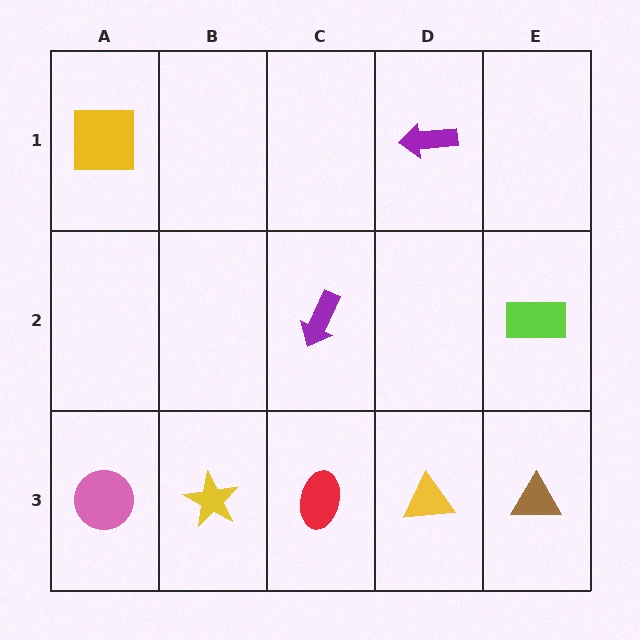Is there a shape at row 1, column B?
No, that cell is empty.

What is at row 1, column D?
A purple arrow.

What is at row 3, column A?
A pink circle.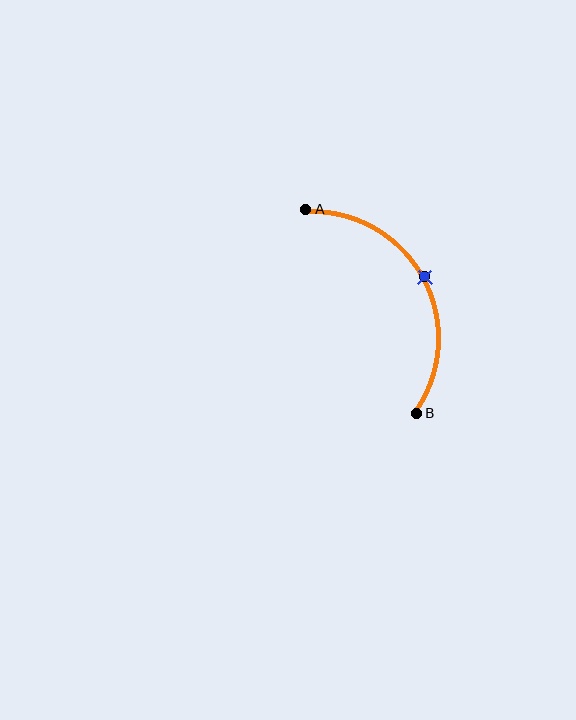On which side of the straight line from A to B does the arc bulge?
The arc bulges to the right of the straight line connecting A and B.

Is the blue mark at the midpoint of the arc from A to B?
Yes. The blue mark lies on the arc at equal arc-length from both A and B — it is the arc midpoint.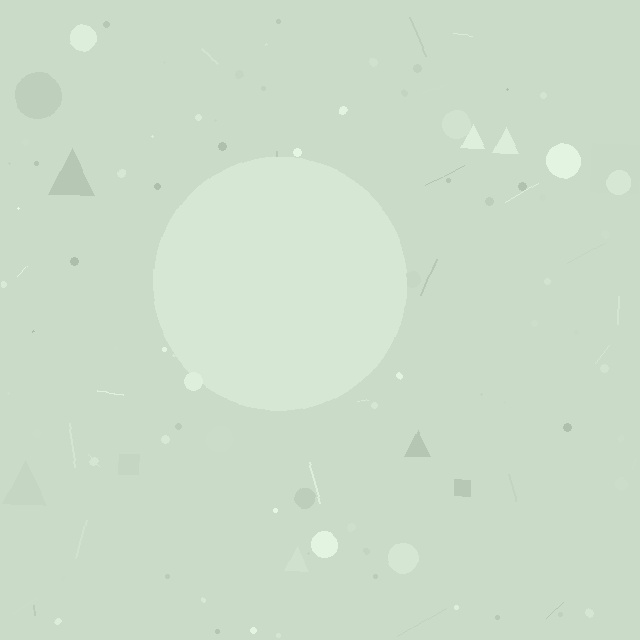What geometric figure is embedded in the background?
A circle is embedded in the background.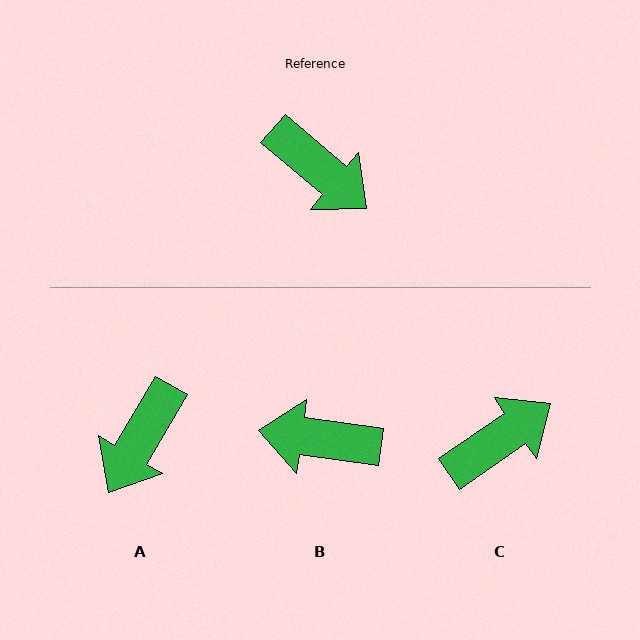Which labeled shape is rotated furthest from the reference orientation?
B, about 147 degrees away.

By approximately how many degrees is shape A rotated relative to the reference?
Approximately 80 degrees clockwise.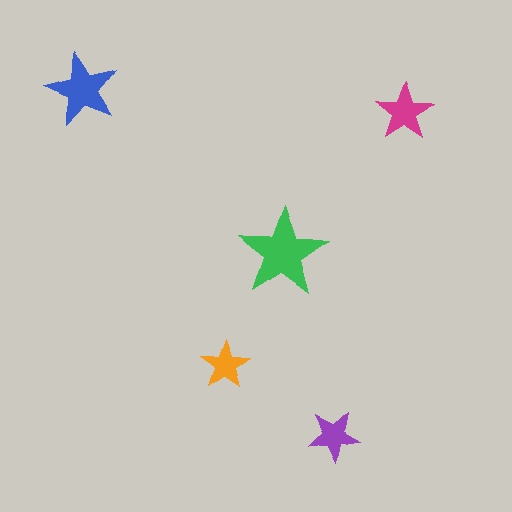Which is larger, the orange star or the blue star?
The blue one.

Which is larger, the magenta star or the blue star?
The blue one.